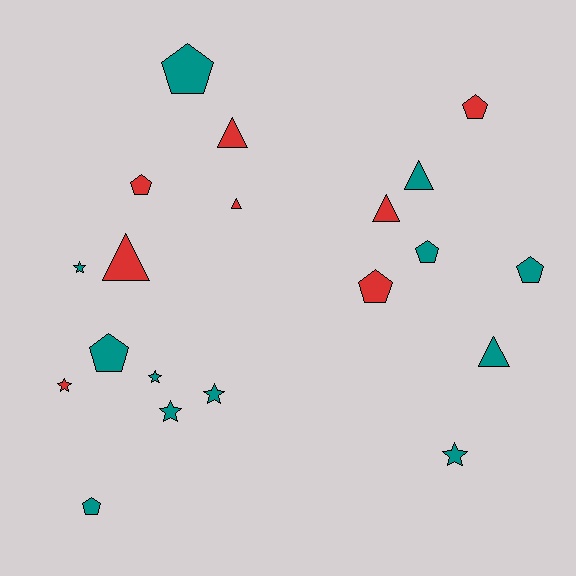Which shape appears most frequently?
Pentagon, with 8 objects.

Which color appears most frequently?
Teal, with 12 objects.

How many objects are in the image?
There are 20 objects.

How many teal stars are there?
There are 5 teal stars.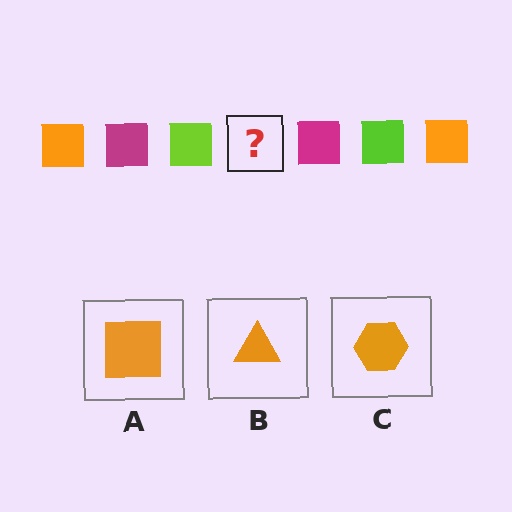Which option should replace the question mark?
Option A.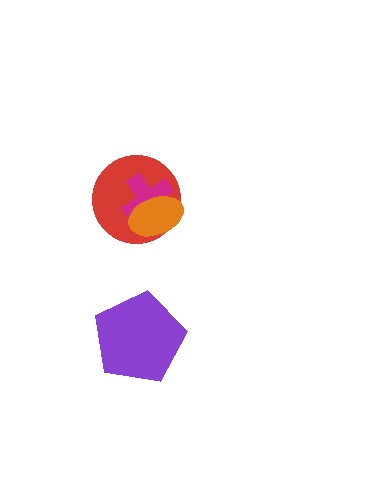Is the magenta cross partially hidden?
Yes, it is partially covered by another shape.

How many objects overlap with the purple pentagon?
0 objects overlap with the purple pentagon.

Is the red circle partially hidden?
Yes, it is partially covered by another shape.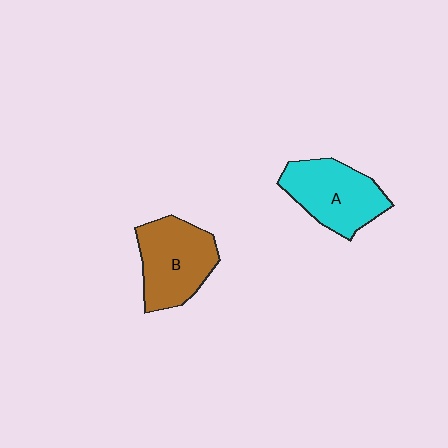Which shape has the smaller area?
Shape A (cyan).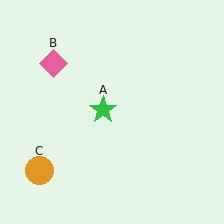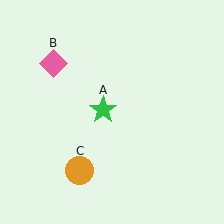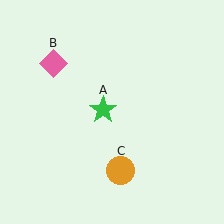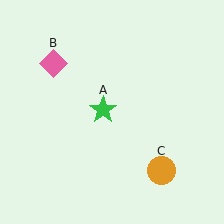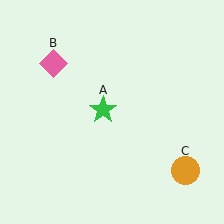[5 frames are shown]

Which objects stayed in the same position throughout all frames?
Green star (object A) and pink diamond (object B) remained stationary.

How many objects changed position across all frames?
1 object changed position: orange circle (object C).